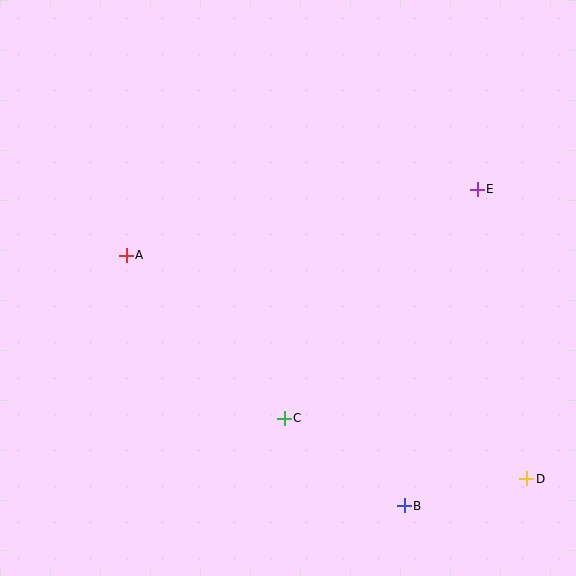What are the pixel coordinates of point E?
Point E is at (477, 189).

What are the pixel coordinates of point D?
Point D is at (527, 479).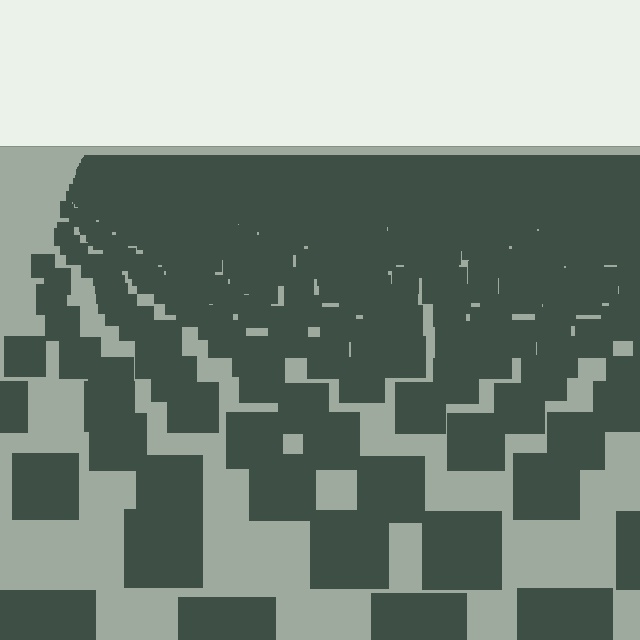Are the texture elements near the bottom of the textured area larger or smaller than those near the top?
Larger. Near the bottom, elements are closer to the viewer and appear at a bigger on-screen size.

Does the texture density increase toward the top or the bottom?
Density increases toward the top.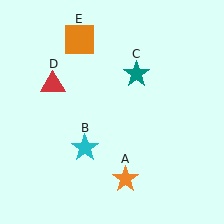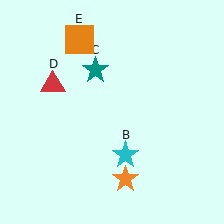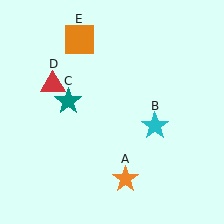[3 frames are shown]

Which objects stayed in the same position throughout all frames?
Orange star (object A) and red triangle (object D) and orange square (object E) remained stationary.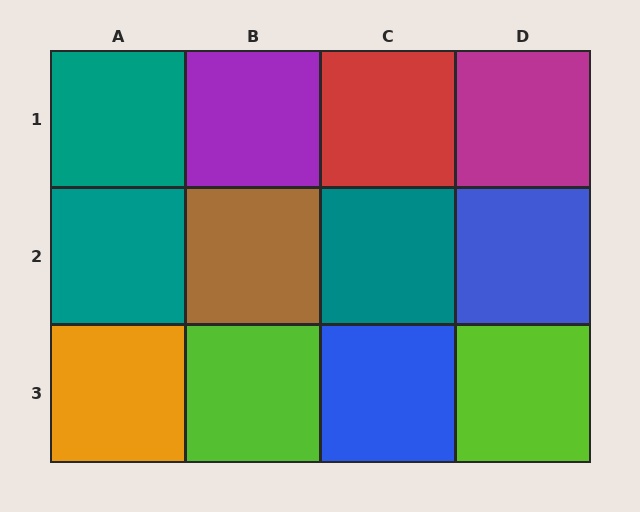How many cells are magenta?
1 cell is magenta.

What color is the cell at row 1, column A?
Teal.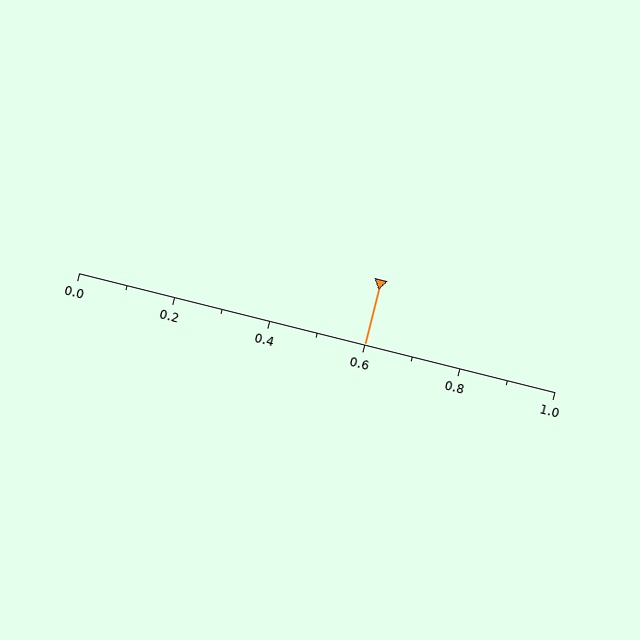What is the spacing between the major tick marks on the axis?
The major ticks are spaced 0.2 apart.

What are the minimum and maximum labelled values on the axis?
The axis runs from 0.0 to 1.0.